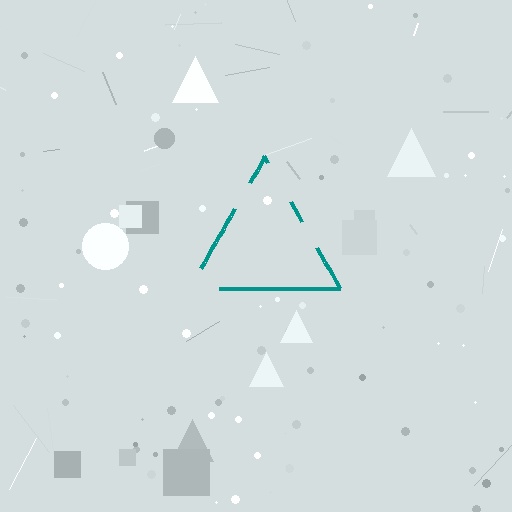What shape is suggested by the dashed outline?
The dashed outline suggests a triangle.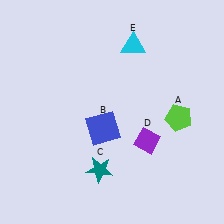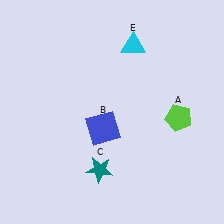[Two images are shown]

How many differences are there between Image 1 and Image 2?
There is 1 difference between the two images.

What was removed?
The purple diamond (D) was removed in Image 2.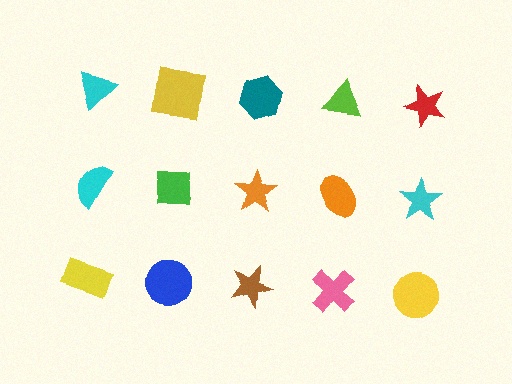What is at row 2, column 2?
A green square.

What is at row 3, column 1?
A yellow rectangle.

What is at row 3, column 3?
A brown star.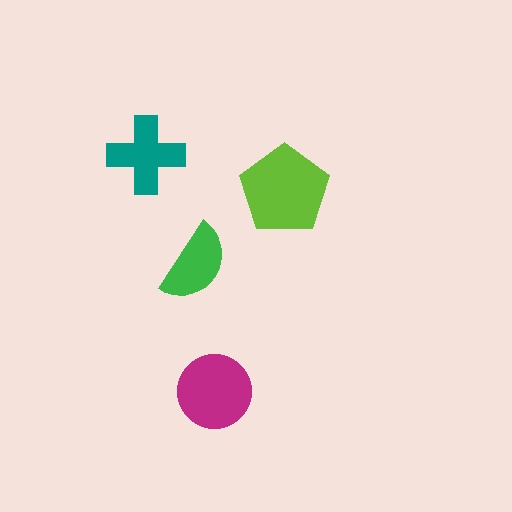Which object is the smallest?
The green semicircle.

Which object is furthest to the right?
The lime pentagon is rightmost.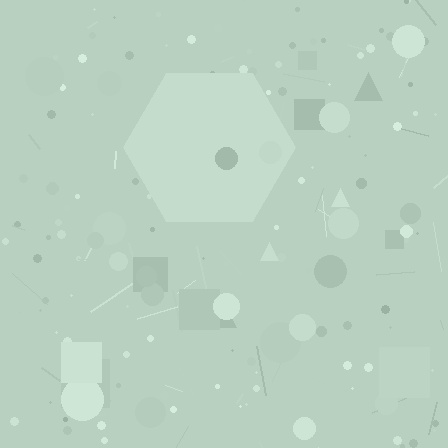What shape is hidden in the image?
A hexagon is hidden in the image.